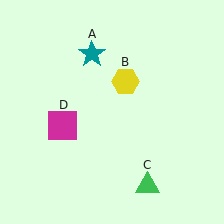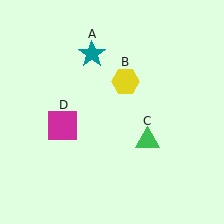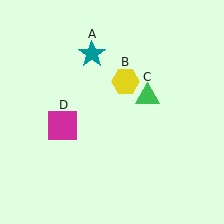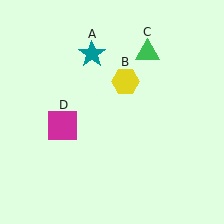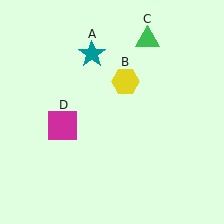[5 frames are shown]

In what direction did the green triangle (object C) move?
The green triangle (object C) moved up.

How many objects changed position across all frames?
1 object changed position: green triangle (object C).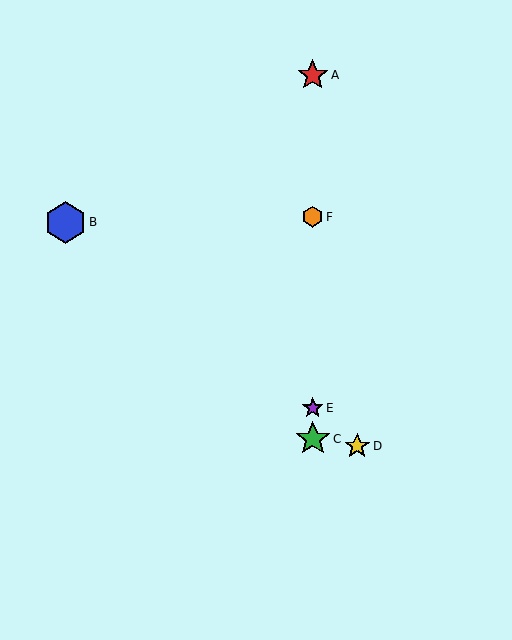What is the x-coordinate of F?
Object F is at x≈313.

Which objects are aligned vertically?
Objects A, C, E, F are aligned vertically.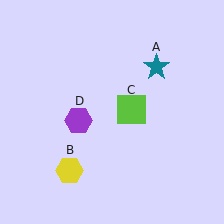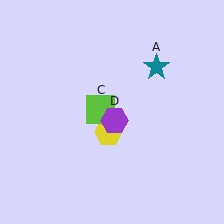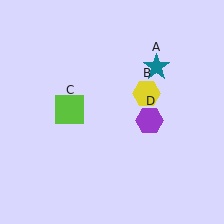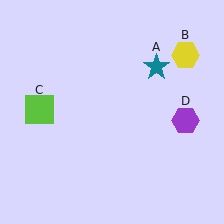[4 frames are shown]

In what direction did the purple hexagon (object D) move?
The purple hexagon (object D) moved right.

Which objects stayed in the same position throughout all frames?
Teal star (object A) remained stationary.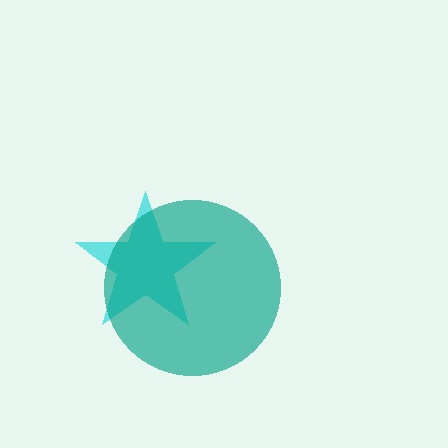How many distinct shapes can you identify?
There are 2 distinct shapes: a cyan star, a teal circle.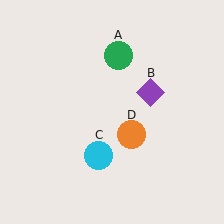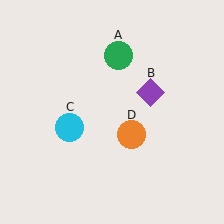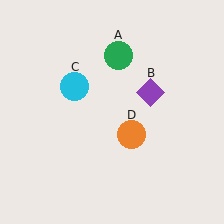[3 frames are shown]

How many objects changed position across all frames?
1 object changed position: cyan circle (object C).